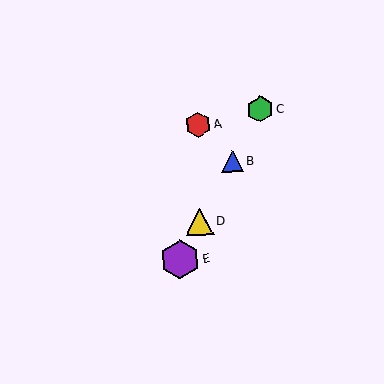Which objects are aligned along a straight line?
Objects B, C, D, E are aligned along a straight line.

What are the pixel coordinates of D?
Object D is at (200, 222).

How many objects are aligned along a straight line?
4 objects (B, C, D, E) are aligned along a straight line.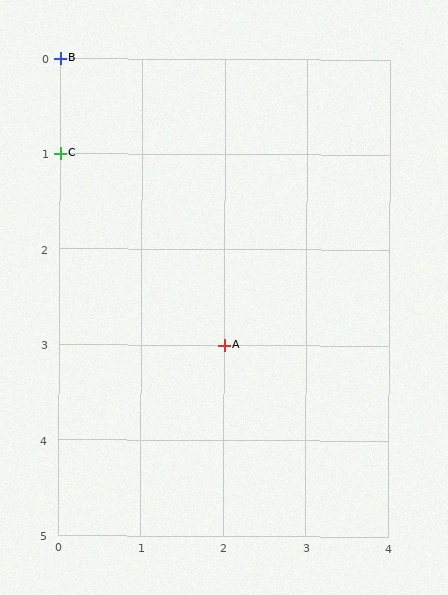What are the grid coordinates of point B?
Point B is at grid coordinates (0, 0).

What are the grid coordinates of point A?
Point A is at grid coordinates (2, 3).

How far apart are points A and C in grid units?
Points A and C are 2 columns and 2 rows apart (about 2.8 grid units diagonally).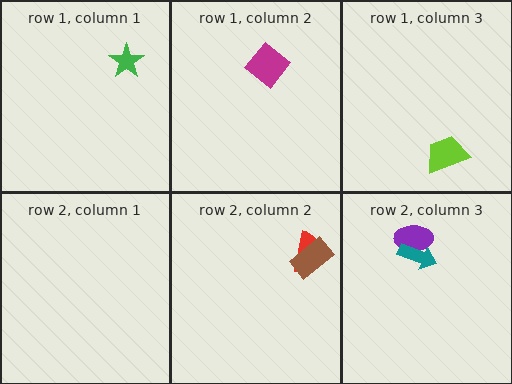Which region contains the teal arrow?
The row 2, column 3 region.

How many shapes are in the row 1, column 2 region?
1.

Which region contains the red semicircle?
The row 2, column 2 region.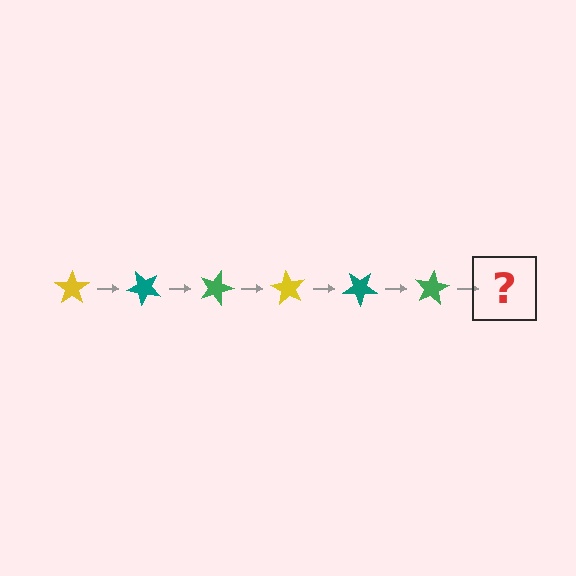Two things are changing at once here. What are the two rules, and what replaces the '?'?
The two rules are that it rotates 45 degrees each step and the color cycles through yellow, teal, and green. The '?' should be a yellow star, rotated 270 degrees from the start.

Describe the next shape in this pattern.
It should be a yellow star, rotated 270 degrees from the start.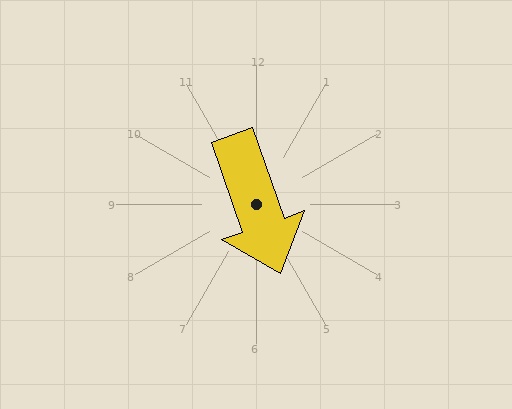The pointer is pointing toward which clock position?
Roughly 5 o'clock.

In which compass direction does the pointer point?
South.